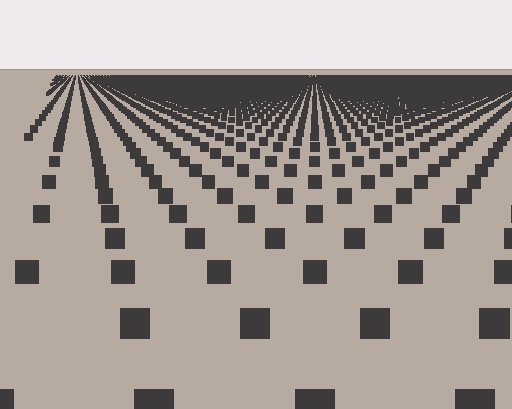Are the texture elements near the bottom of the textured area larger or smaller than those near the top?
Larger. Near the bottom, elements are closer to the viewer and appear at a bigger on-screen size.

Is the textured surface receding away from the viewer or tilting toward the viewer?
The surface is receding away from the viewer. Texture elements get smaller and denser toward the top.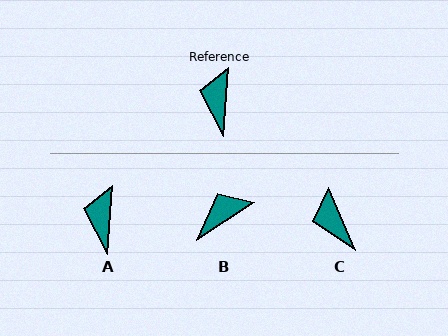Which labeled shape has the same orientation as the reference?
A.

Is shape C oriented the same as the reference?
No, it is off by about 28 degrees.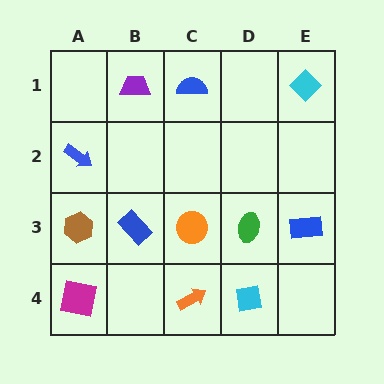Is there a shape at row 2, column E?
No, that cell is empty.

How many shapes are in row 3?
5 shapes.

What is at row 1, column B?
A purple trapezoid.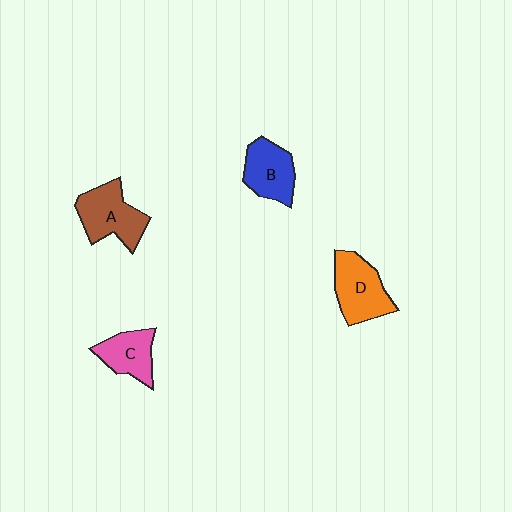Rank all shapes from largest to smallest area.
From largest to smallest: A (brown), D (orange), B (blue), C (pink).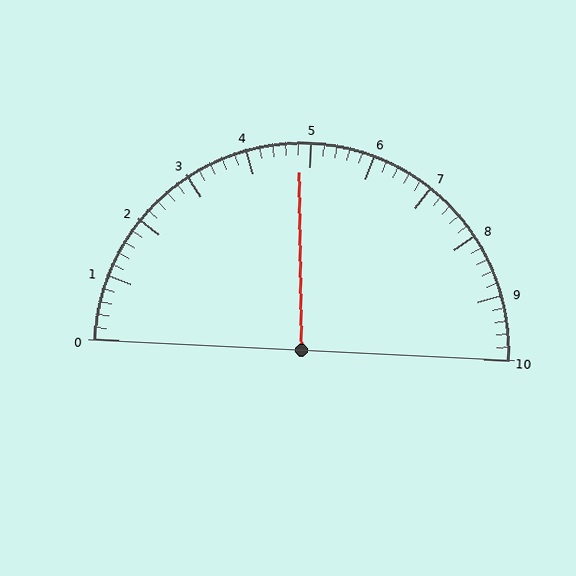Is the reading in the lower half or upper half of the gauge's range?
The reading is in the lower half of the range (0 to 10).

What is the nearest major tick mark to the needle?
The nearest major tick mark is 5.